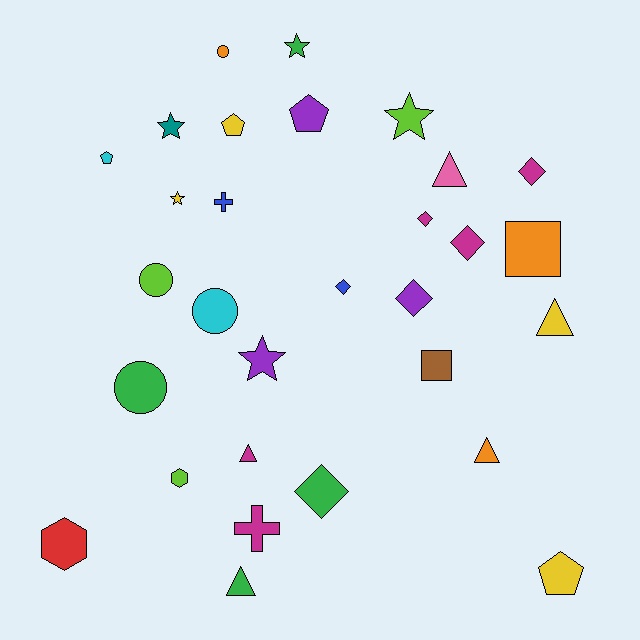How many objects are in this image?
There are 30 objects.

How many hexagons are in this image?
There are 2 hexagons.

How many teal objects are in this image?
There is 1 teal object.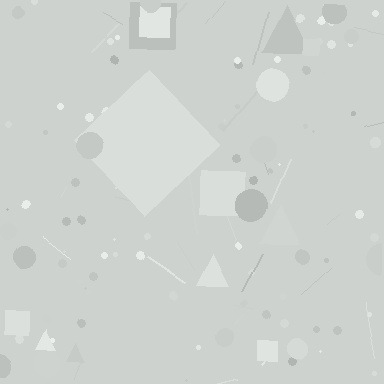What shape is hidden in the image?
A diamond is hidden in the image.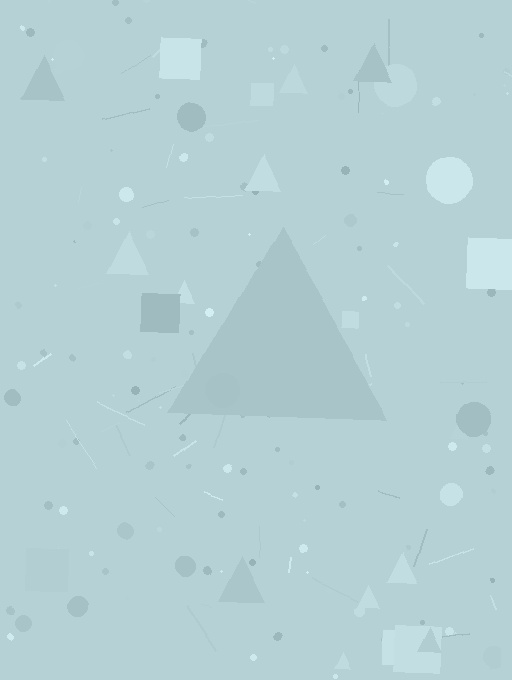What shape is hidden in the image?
A triangle is hidden in the image.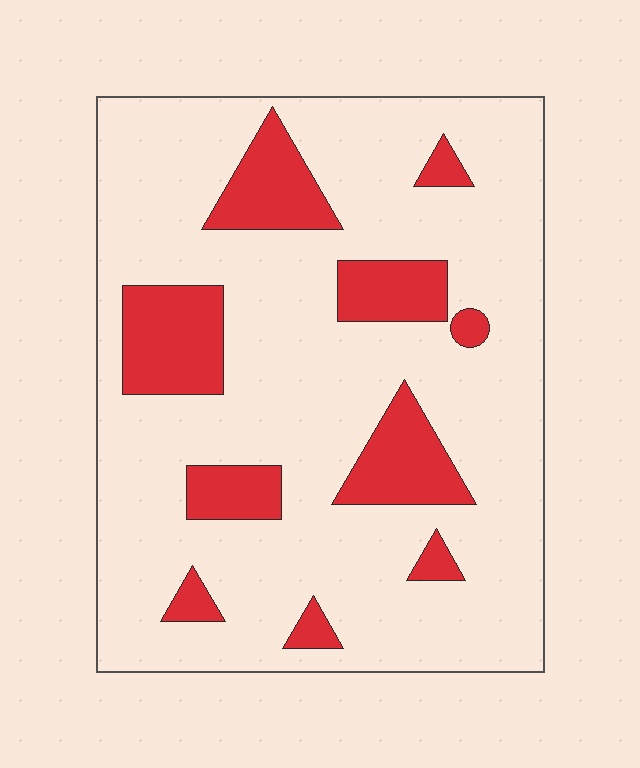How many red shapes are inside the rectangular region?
10.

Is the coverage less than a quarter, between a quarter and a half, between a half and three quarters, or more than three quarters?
Less than a quarter.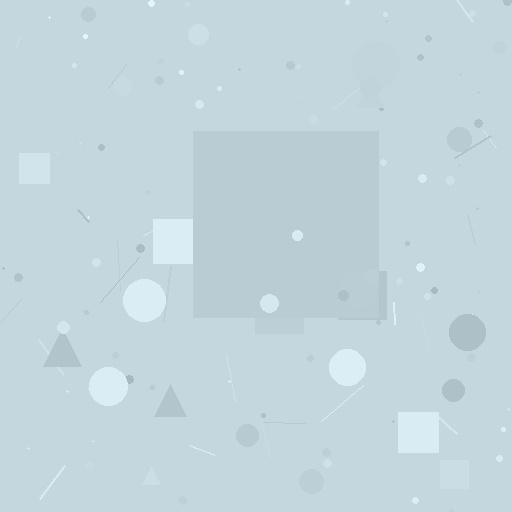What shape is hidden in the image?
A square is hidden in the image.